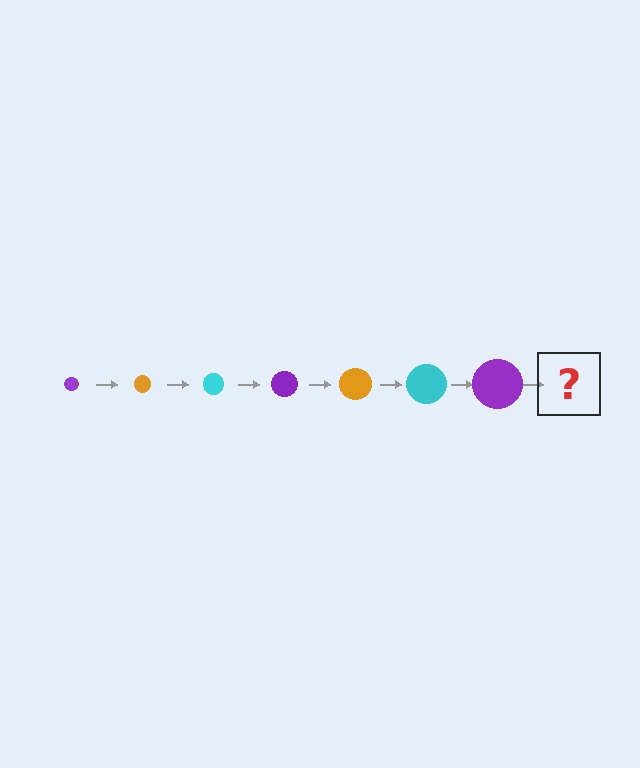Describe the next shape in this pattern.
It should be an orange circle, larger than the previous one.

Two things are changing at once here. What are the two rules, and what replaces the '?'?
The two rules are that the circle grows larger each step and the color cycles through purple, orange, and cyan. The '?' should be an orange circle, larger than the previous one.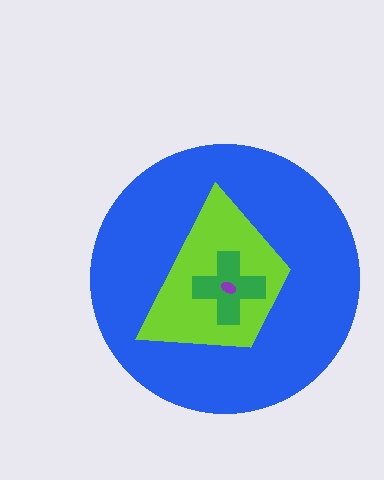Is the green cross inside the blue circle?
Yes.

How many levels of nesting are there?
4.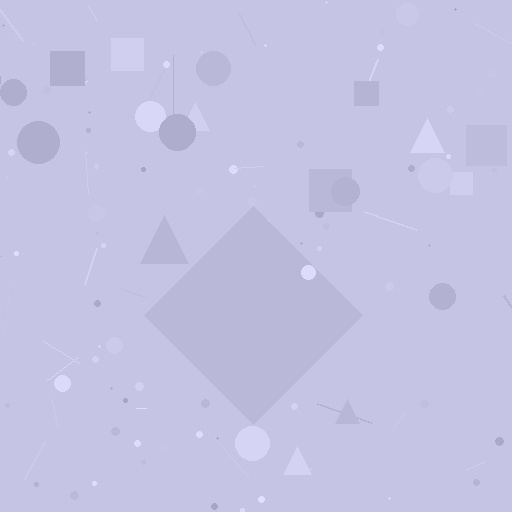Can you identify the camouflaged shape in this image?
The camouflaged shape is a diamond.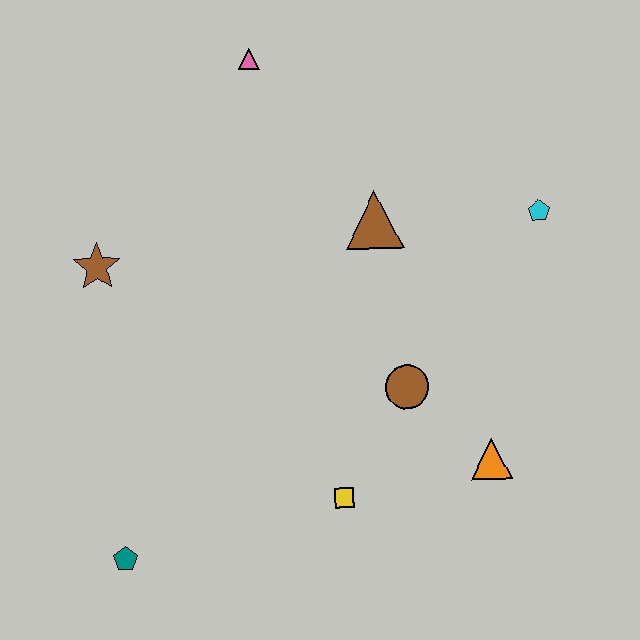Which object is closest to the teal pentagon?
The yellow square is closest to the teal pentagon.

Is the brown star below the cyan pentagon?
Yes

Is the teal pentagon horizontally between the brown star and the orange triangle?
Yes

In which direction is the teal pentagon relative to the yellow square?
The teal pentagon is to the left of the yellow square.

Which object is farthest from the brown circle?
The pink triangle is farthest from the brown circle.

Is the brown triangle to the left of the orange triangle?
Yes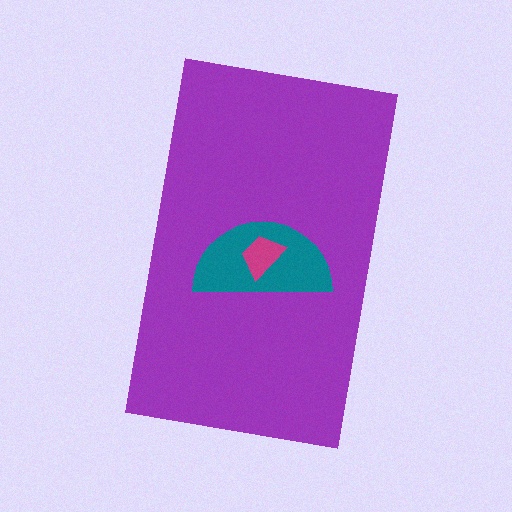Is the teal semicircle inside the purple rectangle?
Yes.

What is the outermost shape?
The purple rectangle.